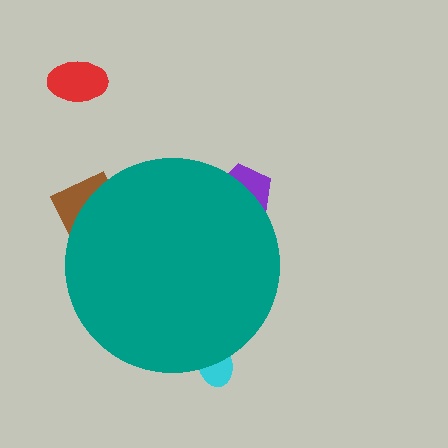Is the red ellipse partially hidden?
No, the red ellipse is fully visible.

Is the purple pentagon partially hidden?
Yes, the purple pentagon is partially hidden behind the teal circle.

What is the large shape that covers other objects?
A teal circle.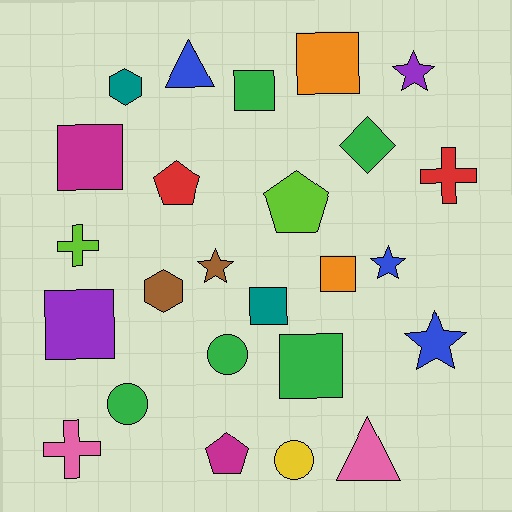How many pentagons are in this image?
There are 3 pentagons.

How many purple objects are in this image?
There are 2 purple objects.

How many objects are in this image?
There are 25 objects.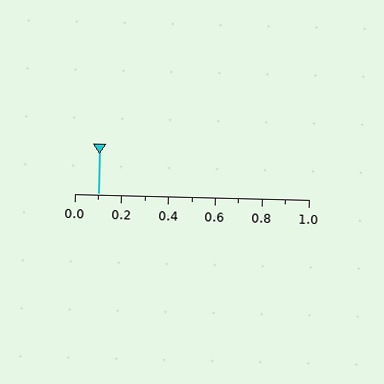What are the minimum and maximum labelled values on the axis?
The axis runs from 0.0 to 1.0.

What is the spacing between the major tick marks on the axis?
The major ticks are spaced 0.2 apart.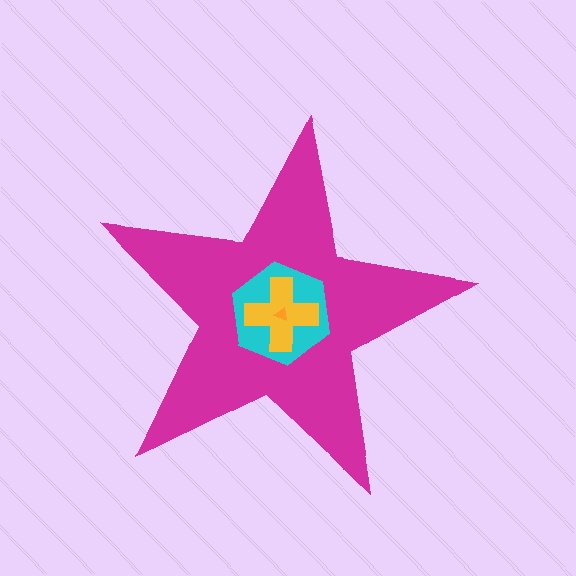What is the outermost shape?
The magenta star.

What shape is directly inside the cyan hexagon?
The yellow cross.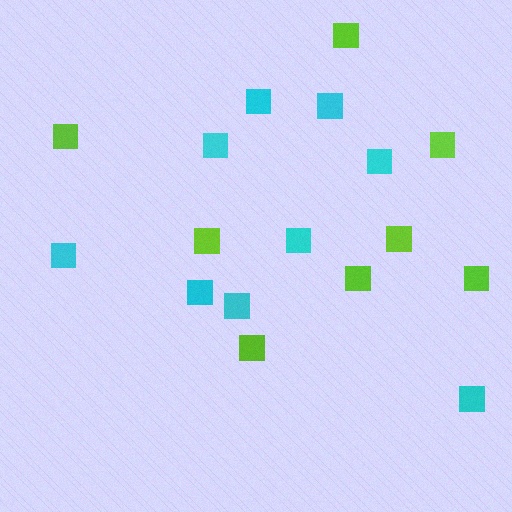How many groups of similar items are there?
There are 2 groups: one group of lime squares (8) and one group of cyan squares (9).